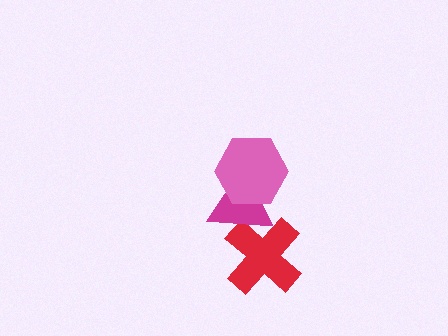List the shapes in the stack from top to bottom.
From top to bottom: the pink hexagon, the magenta triangle, the red cross.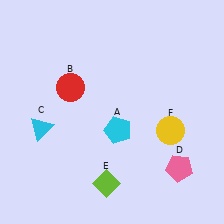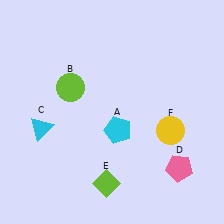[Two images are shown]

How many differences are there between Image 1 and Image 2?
There is 1 difference between the two images.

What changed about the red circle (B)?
In Image 1, B is red. In Image 2, it changed to lime.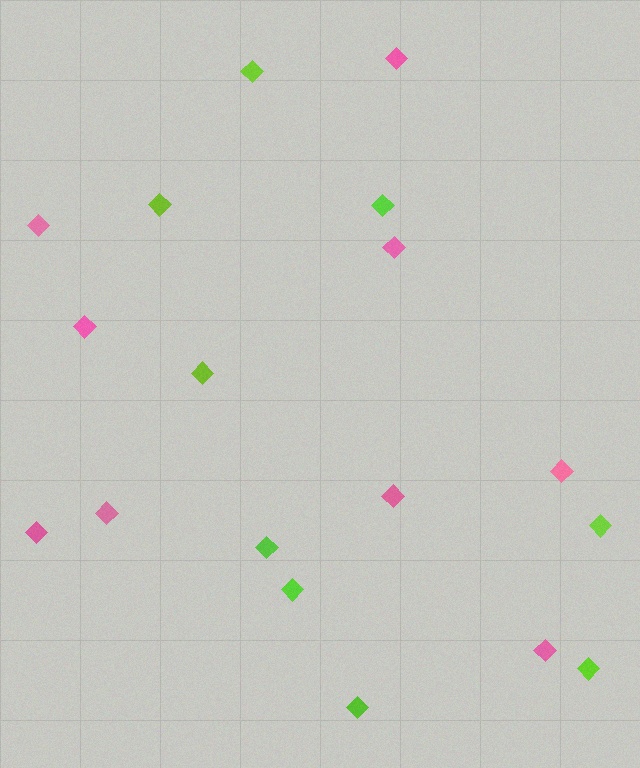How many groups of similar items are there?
There are 2 groups: one group of pink diamonds (9) and one group of lime diamonds (9).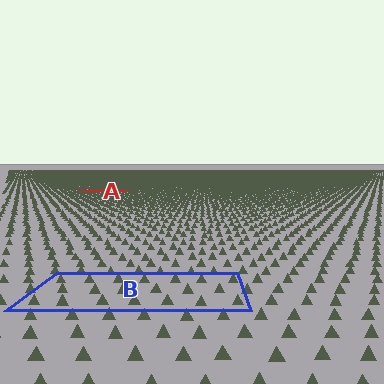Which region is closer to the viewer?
Region B is closer. The texture elements there are larger and more spread out.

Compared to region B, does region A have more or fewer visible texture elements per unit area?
Region A has more texture elements per unit area — they are packed more densely because it is farther away.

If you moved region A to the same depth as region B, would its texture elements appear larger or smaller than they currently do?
They would appear larger. At a closer depth, the same texture elements are projected at a bigger on-screen size.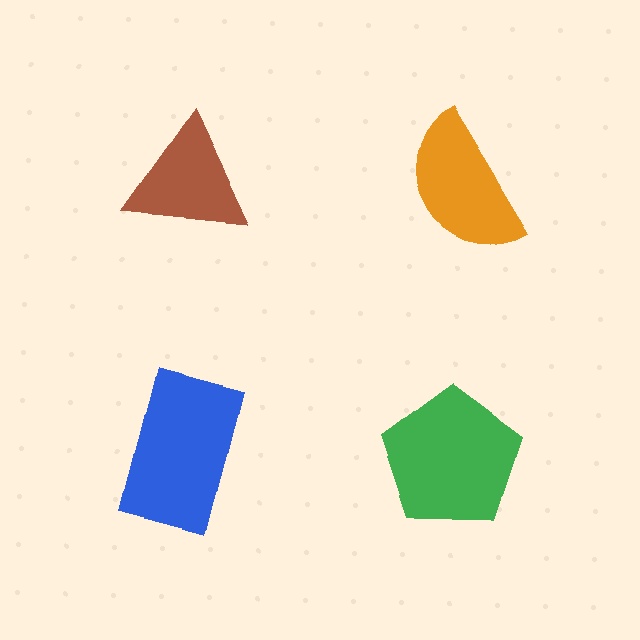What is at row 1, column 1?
A brown triangle.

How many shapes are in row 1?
2 shapes.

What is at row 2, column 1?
A blue rectangle.